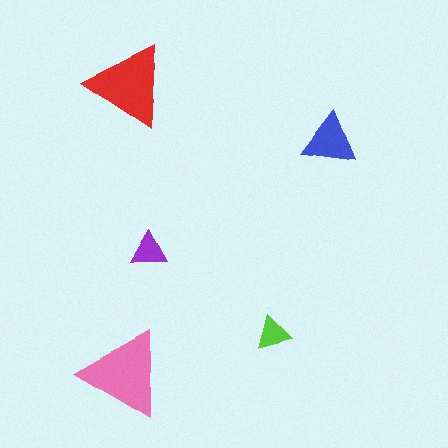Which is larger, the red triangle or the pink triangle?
The pink one.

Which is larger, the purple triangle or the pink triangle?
The pink one.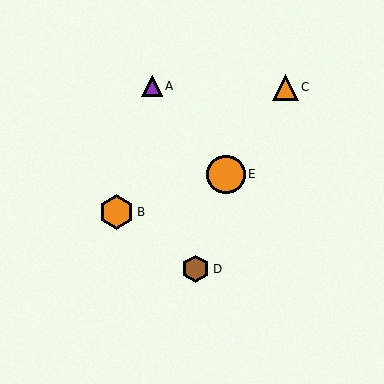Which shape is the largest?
The orange circle (labeled E) is the largest.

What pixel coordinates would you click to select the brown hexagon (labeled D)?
Click at (196, 269) to select the brown hexagon D.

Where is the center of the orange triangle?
The center of the orange triangle is at (286, 87).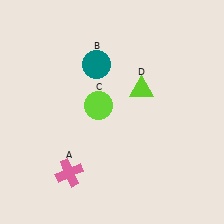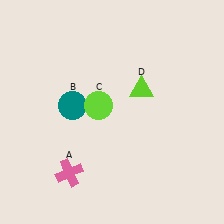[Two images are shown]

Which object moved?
The teal circle (B) moved down.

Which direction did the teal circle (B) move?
The teal circle (B) moved down.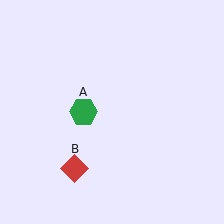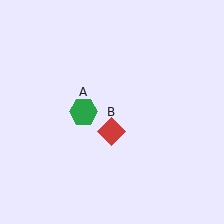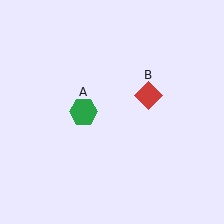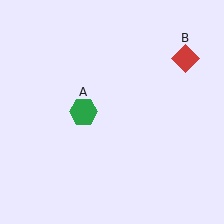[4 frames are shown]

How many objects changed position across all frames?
1 object changed position: red diamond (object B).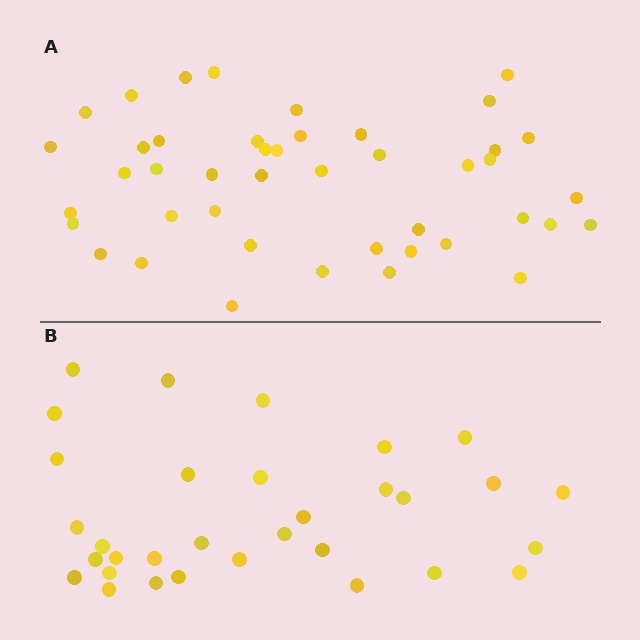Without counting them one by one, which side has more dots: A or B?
Region A (the top region) has more dots.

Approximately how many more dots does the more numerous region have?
Region A has roughly 12 or so more dots than region B.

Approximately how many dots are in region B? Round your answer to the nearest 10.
About 30 dots. (The exact count is 32, which rounds to 30.)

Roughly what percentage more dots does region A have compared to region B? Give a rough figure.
About 40% more.